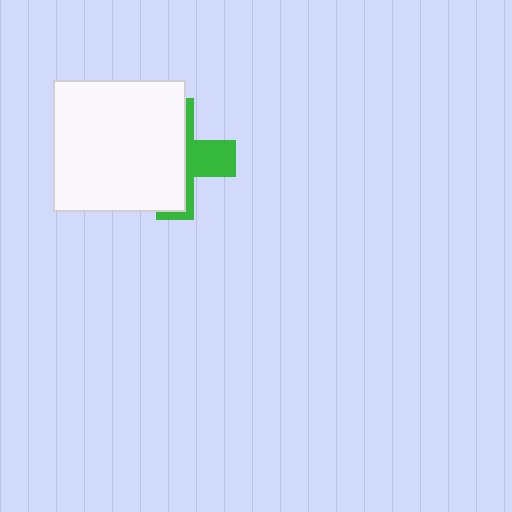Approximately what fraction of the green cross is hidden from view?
Roughly 64% of the green cross is hidden behind the white square.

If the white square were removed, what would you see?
You would see the complete green cross.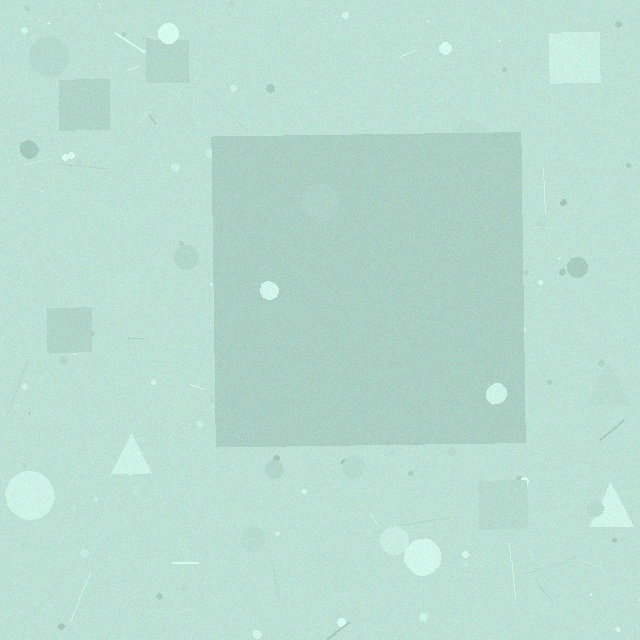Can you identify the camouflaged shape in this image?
The camouflaged shape is a square.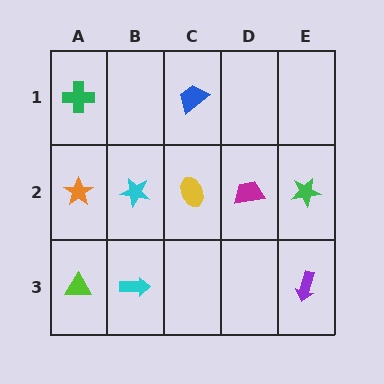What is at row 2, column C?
A yellow ellipse.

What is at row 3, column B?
A cyan arrow.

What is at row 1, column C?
A blue trapezoid.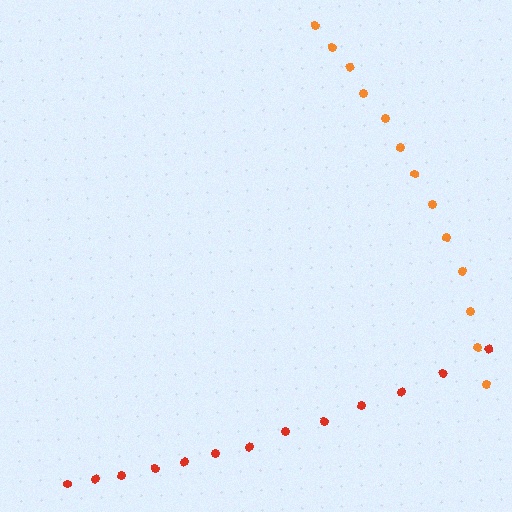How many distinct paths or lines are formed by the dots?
There are 2 distinct paths.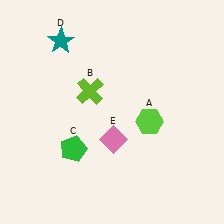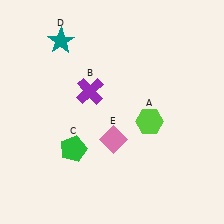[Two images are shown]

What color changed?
The cross (B) changed from lime in Image 1 to purple in Image 2.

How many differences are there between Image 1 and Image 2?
There is 1 difference between the two images.